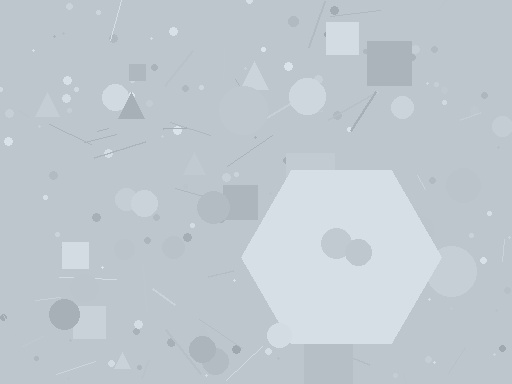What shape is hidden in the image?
A hexagon is hidden in the image.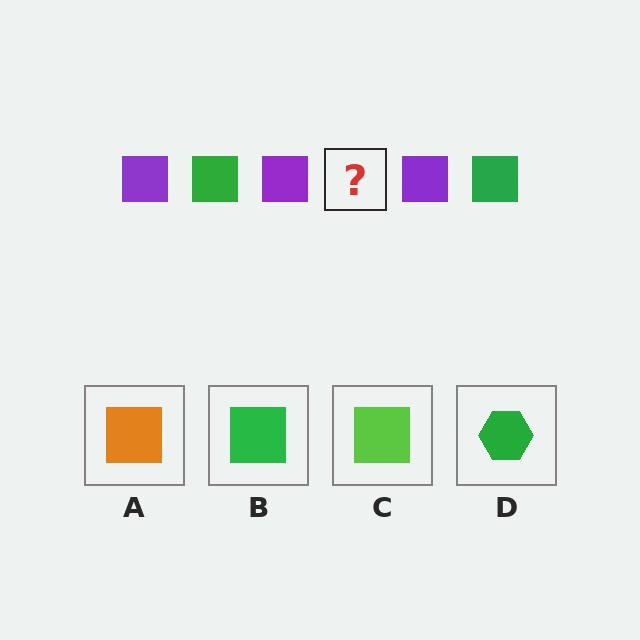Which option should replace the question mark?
Option B.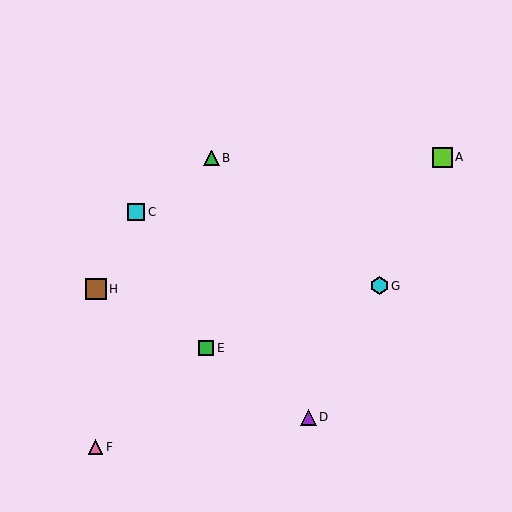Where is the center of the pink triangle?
The center of the pink triangle is at (95, 447).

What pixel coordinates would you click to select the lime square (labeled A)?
Click at (442, 157) to select the lime square A.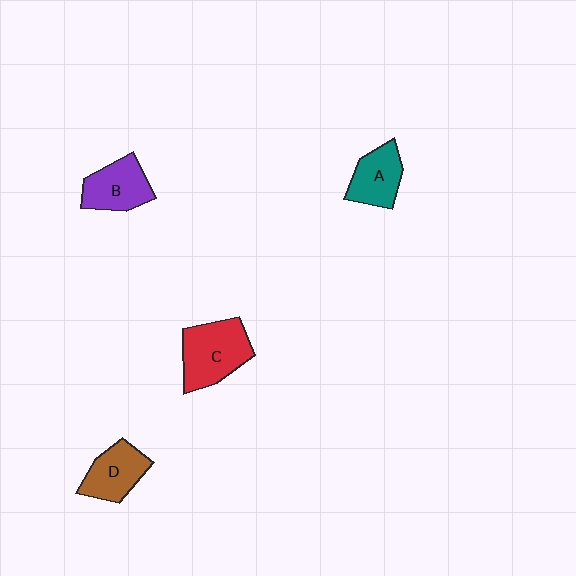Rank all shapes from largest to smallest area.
From largest to smallest: C (red), B (purple), D (brown), A (teal).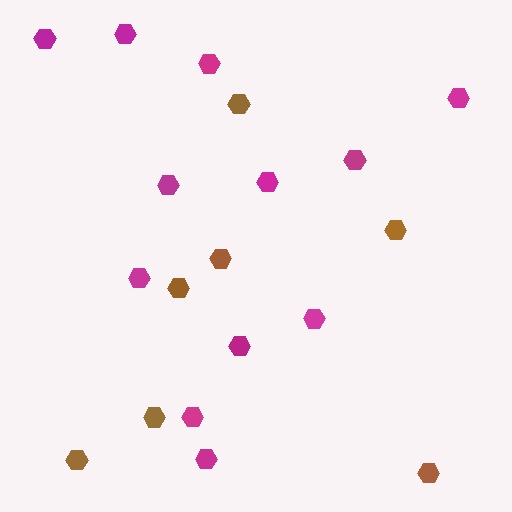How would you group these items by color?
There are 2 groups: one group of magenta hexagons (12) and one group of brown hexagons (7).